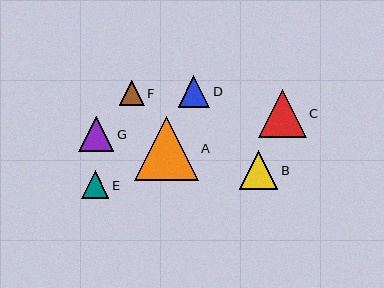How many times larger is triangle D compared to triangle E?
Triangle D is approximately 1.2 times the size of triangle E.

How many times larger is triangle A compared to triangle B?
Triangle A is approximately 1.7 times the size of triangle B.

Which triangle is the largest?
Triangle A is the largest with a size of approximately 64 pixels.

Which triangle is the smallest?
Triangle F is the smallest with a size of approximately 25 pixels.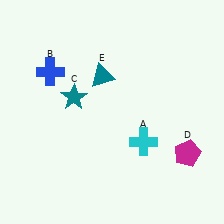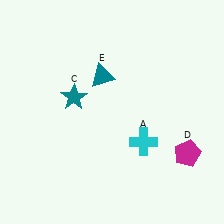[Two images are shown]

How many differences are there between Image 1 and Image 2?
There is 1 difference between the two images.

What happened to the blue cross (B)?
The blue cross (B) was removed in Image 2. It was in the top-left area of Image 1.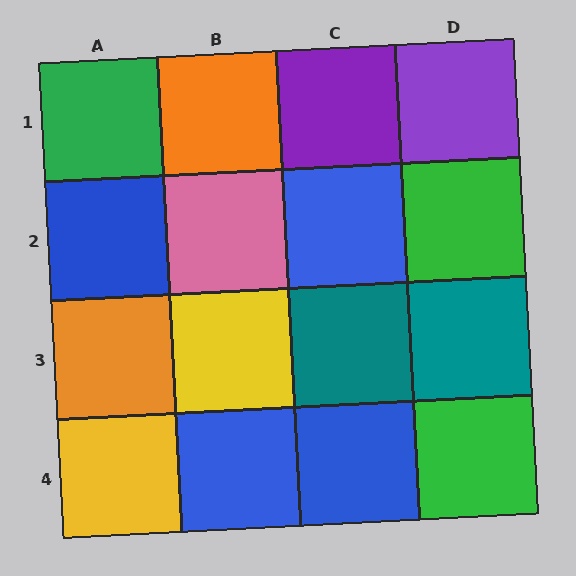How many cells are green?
3 cells are green.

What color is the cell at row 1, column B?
Orange.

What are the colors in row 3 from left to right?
Orange, yellow, teal, teal.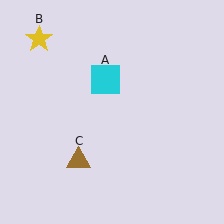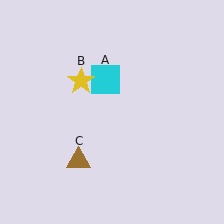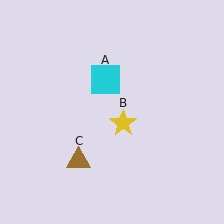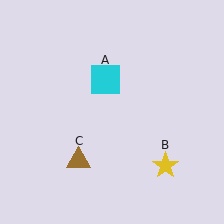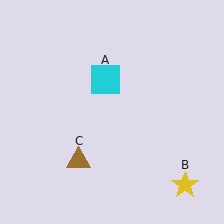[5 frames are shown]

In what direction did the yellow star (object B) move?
The yellow star (object B) moved down and to the right.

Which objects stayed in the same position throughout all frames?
Cyan square (object A) and brown triangle (object C) remained stationary.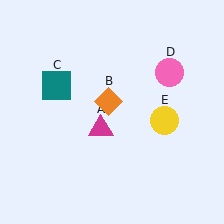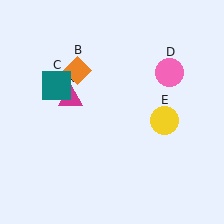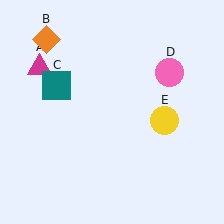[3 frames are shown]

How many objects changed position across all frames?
2 objects changed position: magenta triangle (object A), orange diamond (object B).